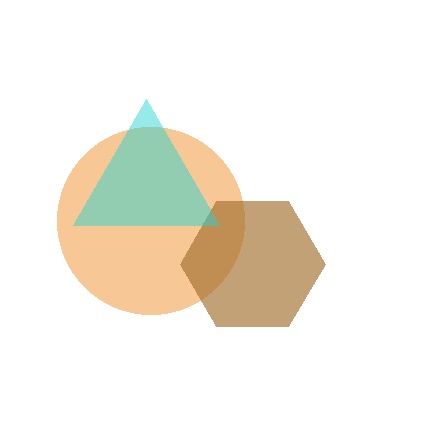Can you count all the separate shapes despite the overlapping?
Yes, there are 3 separate shapes.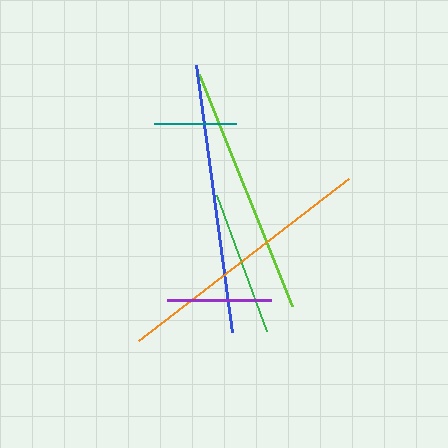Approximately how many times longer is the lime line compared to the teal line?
The lime line is approximately 3.0 times the length of the teal line.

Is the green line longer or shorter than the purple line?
The green line is longer than the purple line.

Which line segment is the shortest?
The teal line is the shortest at approximately 83 pixels.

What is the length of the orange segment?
The orange segment is approximately 265 pixels long.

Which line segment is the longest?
The blue line is the longest at approximately 269 pixels.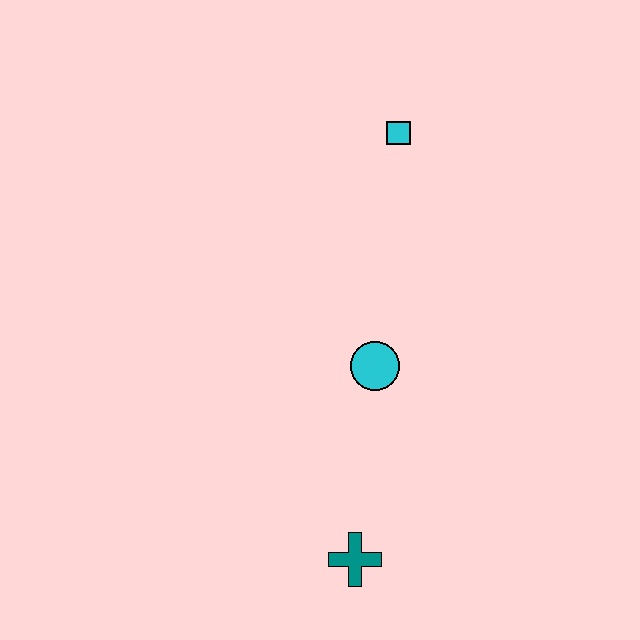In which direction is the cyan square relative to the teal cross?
The cyan square is above the teal cross.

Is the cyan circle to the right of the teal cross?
Yes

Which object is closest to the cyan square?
The cyan circle is closest to the cyan square.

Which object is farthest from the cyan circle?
The cyan square is farthest from the cyan circle.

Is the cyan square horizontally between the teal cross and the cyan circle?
No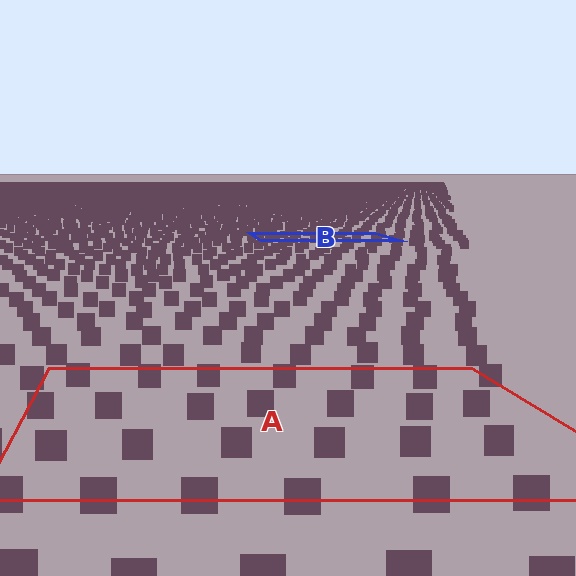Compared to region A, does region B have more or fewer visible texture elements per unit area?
Region B has more texture elements per unit area — they are packed more densely because it is farther away.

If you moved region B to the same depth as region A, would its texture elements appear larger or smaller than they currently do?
They would appear larger. At a closer depth, the same texture elements are projected at a bigger on-screen size.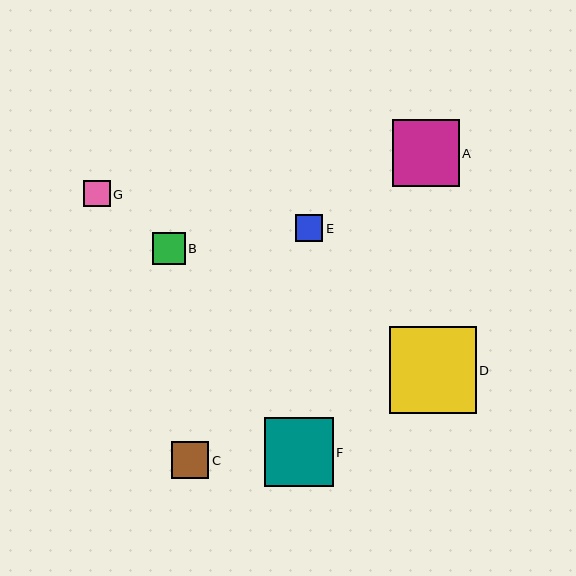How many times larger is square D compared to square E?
Square D is approximately 3.2 times the size of square E.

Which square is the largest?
Square D is the largest with a size of approximately 87 pixels.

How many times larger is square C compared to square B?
Square C is approximately 1.1 times the size of square B.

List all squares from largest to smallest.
From largest to smallest: D, F, A, C, B, E, G.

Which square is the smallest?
Square G is the smallest with a size of approximately 26 pixels.